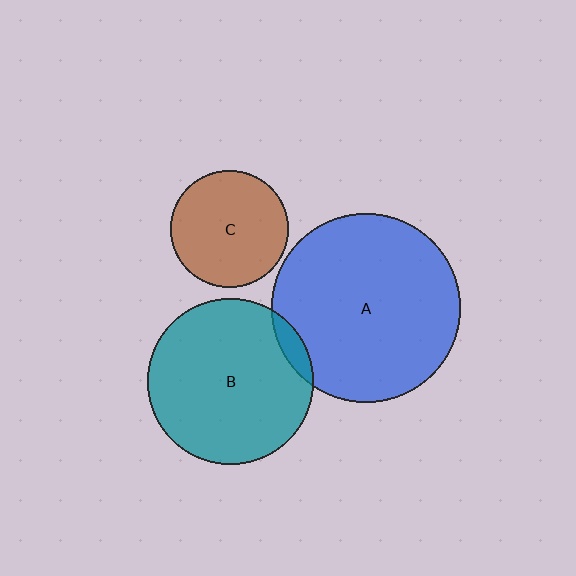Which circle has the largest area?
Circle A (blue).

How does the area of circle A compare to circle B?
Approximately 1.3 times.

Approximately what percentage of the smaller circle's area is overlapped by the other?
Approximately 5%.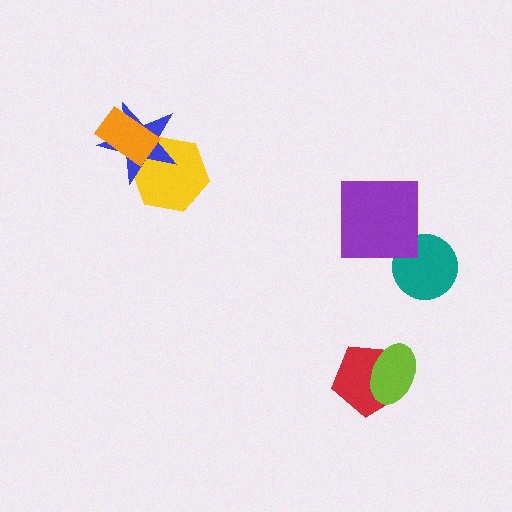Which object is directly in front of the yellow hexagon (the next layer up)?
The blue star is directly in front of the yellow hexagon.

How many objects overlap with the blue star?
2 objects overlap with the blue star.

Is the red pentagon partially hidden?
Yes, it is partially covered by another shape.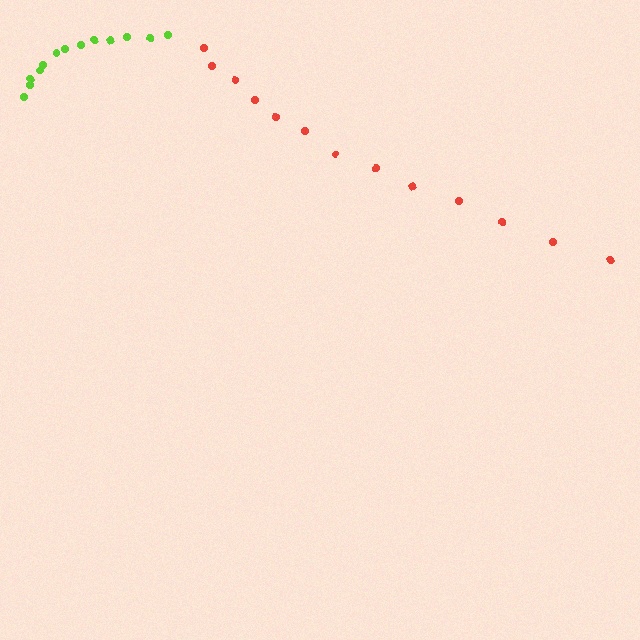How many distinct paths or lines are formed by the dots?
There are 2 distinct paths.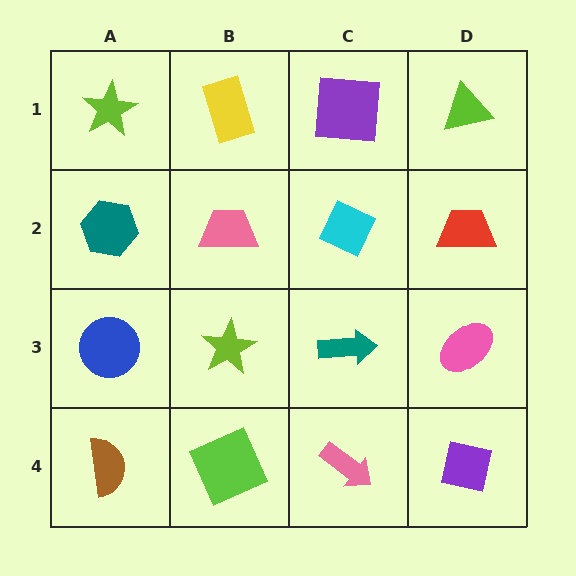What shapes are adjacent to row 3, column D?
A red trapezoid (row 2, column D), a purple square (row 4, column D), a teal arrow (row 3, column C).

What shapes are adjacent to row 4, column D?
A pink ellipse (row 3, column D), a pink arrow (row 4, column C).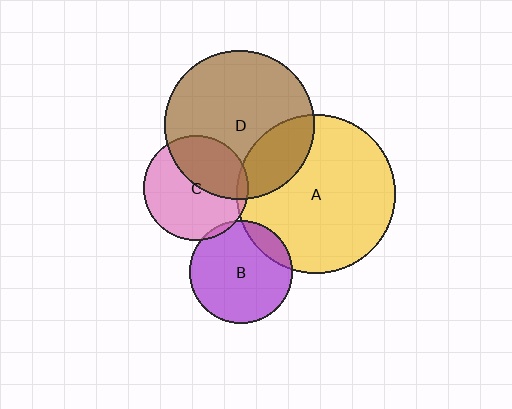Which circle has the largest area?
Circle A (yellow).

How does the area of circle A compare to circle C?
Approximately 2.3 times.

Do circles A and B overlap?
Yes.